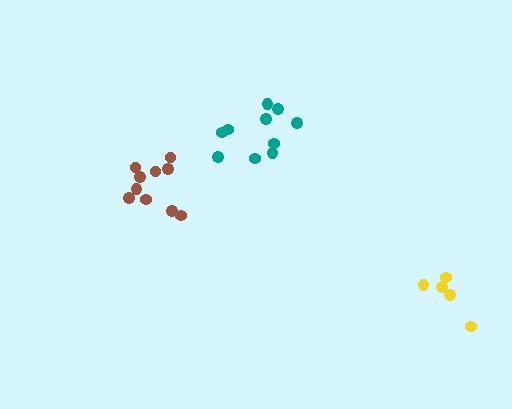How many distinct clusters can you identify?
There are 3 distinct clusters.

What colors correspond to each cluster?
The clusters are colored: brown, teal, yellow.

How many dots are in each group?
Group 1: 10 dots, Group 2: 10 dots, Group 3: 5 dots (25 total).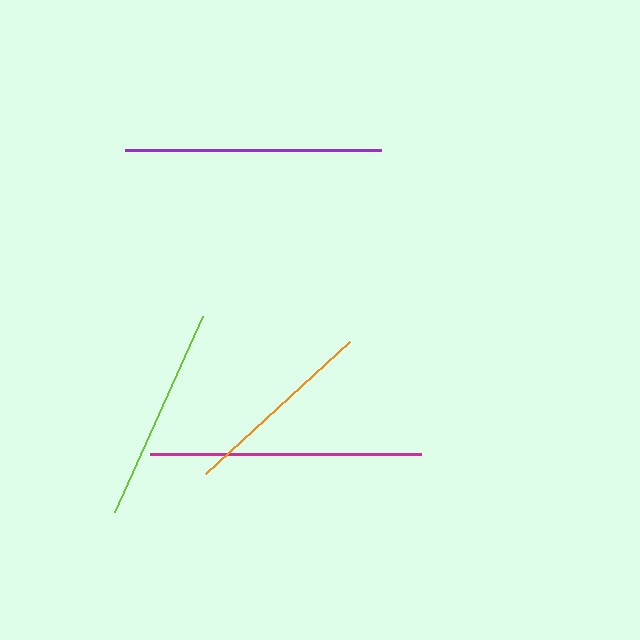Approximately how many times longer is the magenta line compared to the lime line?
The magenta line is approximately 1.3 times the length of the lime line.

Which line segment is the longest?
The magenta line is the longest at approximately 271 pixels.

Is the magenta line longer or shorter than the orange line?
The magenta line is longer than the orange line.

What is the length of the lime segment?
The lime segment is approximately 215 pixels long.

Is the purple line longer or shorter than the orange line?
The purple line is longer than the orange line.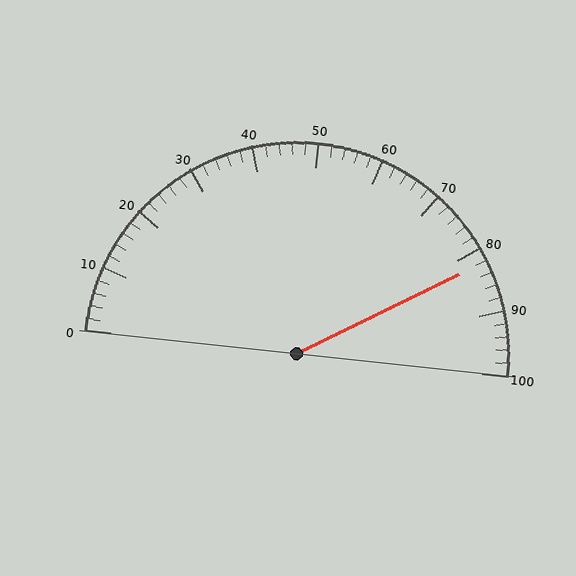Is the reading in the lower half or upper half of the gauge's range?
The reading is in the upper half of the range (0 to 100).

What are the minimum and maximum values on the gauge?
The gauge ranges from 0 to 100.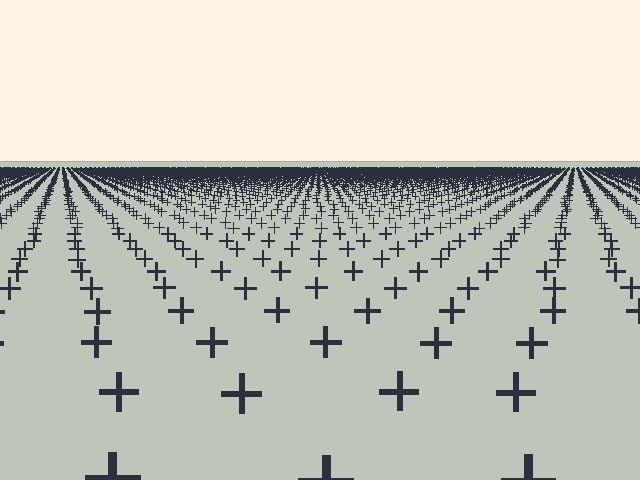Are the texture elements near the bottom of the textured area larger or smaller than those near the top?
Larger. Near the bottom, elements are closer to the viewer and appear at a bigger on-screen size.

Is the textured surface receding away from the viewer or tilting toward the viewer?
The surface is receding away from the viewer. Texture elements get smaller and denser toward the top.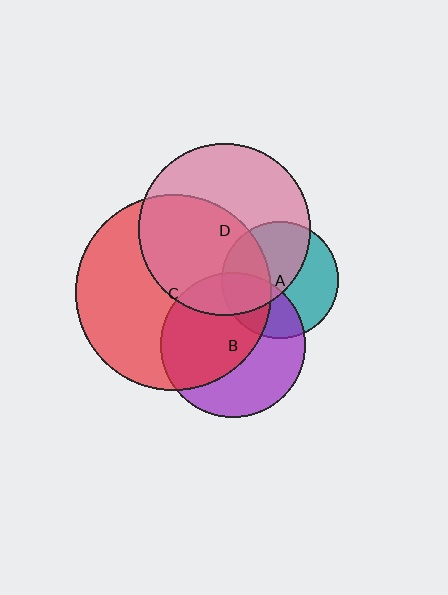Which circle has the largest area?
Circle C (red).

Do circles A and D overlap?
Yes.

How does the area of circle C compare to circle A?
Approximately 2.8 times.